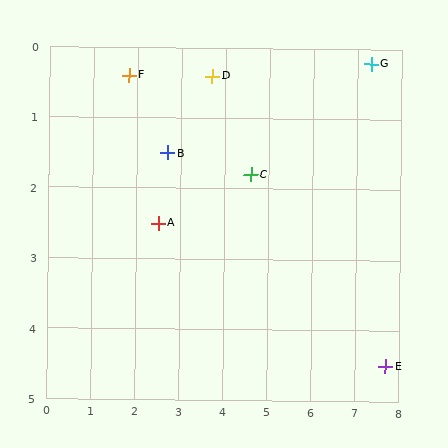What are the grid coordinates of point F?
Point F is at approximately (1.8, 0.4).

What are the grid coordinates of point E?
Point E is at approximately (7.7, 4.5).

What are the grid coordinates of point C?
Point C is at approximately (4.6, 1.8).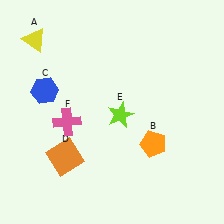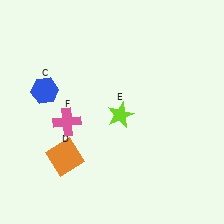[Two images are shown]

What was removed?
The orange pentagon (B), the yellow triangle (A) were removed in Image 2.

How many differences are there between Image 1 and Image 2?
There are 2 differences between the two images.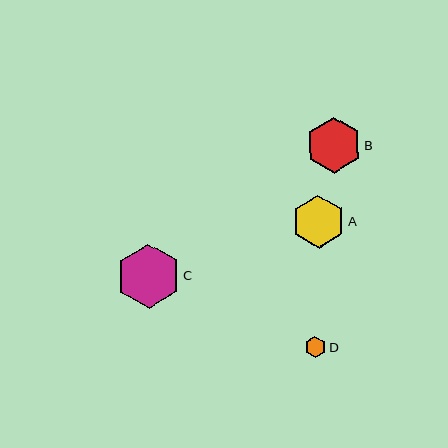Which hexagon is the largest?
Hexagon C is the largest with a size of approximately 64 pixels.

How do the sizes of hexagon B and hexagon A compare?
Hexagon B and hexagon A are approximately the same size.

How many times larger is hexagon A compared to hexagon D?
Hexagon A is approximately 2.5 times the size of hexagon D.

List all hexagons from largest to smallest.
From largest to smallest: C, B, A, D.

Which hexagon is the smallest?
Hexagon D is the smallest with a size of approximately 21 pixels.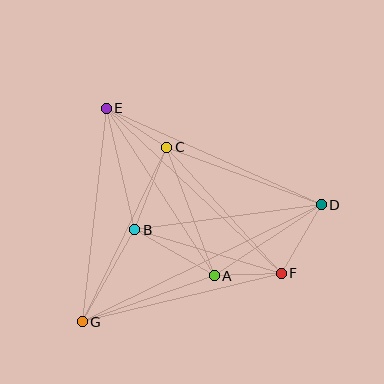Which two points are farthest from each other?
Points D and G are farthest from each other.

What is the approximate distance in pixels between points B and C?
The distance between B and C is approximately 88 pixels.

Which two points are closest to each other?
Points A and F are closest to each other.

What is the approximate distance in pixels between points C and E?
The distance between C and E is approximately 72 pixels.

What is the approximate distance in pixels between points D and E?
The distance between D and E is approximately 235 pixels.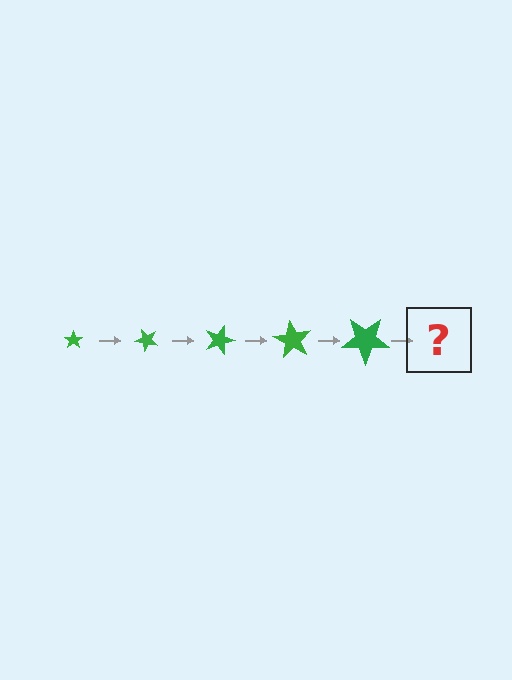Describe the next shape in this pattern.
It should be a star, larger than the previous one and rotated 225 degrees from the start.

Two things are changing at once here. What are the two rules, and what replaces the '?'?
The two rules are that the star grows larger each step and it rotates 45 degrees each step. The '?' should be a star, larger than the previous one and rotated 225 degrees from the start.